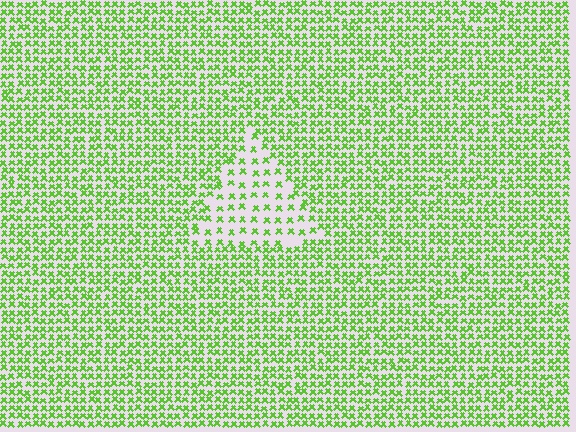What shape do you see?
I see a triangle.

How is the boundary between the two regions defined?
The boundary is defined by a change in element density (approximately 2.2x ratio). All elements are the same color, size, and shape.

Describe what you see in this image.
The image contains small lime elements arranged at two different densities. A triangle-shaped region is visible where the elements are less densely packed than the surrounding area.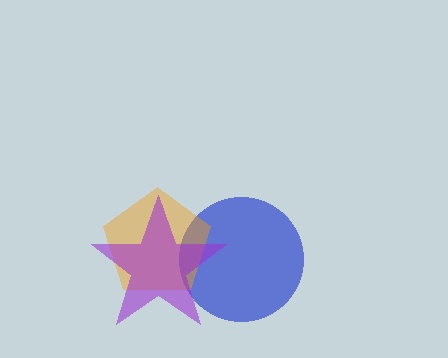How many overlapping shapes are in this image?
There are 3 overlapping shapes in the image.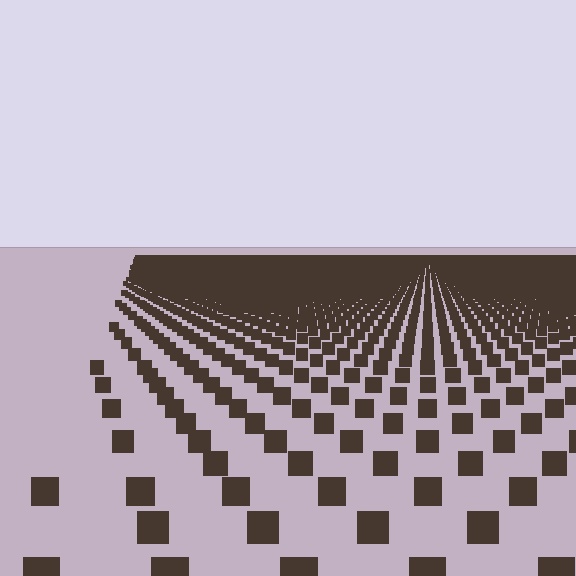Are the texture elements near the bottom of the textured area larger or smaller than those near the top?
Larger. Near the bottom, elements are closer to the viewer and appear at a bigger on-screen size.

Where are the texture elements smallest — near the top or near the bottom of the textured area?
Near the top.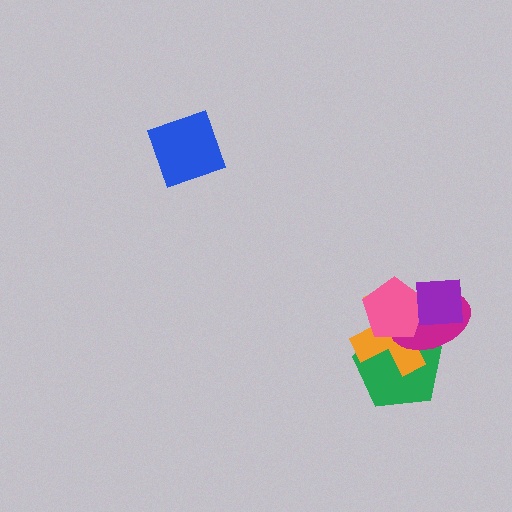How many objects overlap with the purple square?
3 objects overlap with the purple square.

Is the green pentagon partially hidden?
Yes, it is partially covered by another shape.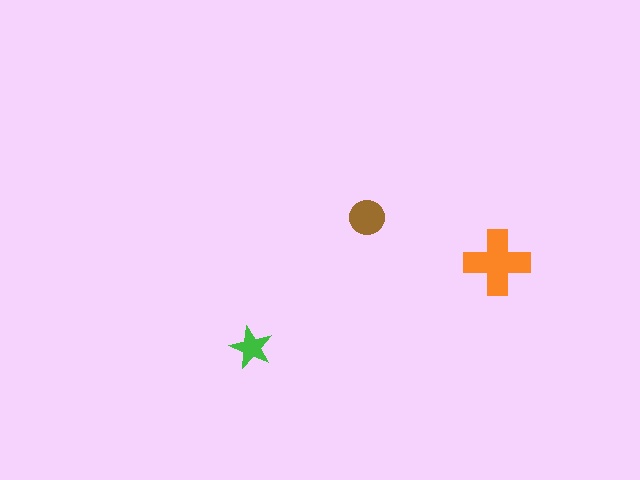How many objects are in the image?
There are 3 objects in the image.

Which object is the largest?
The orange cross.